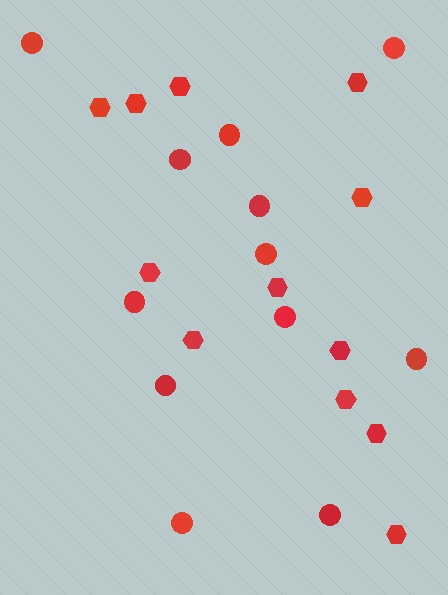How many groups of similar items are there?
There are 2 groups: one group of circles (12) and one group of hexagons (12).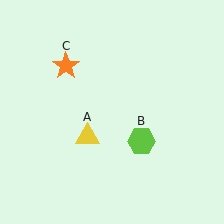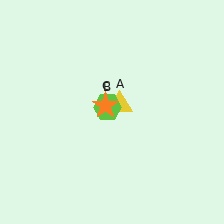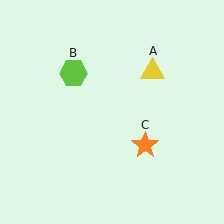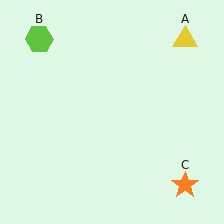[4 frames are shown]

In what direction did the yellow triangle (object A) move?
The yellow triangle (object A) moved up and to the right.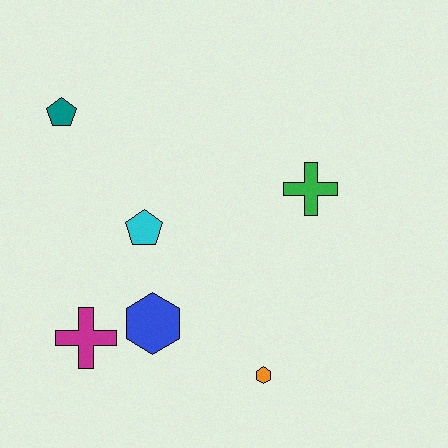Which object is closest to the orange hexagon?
The blue hexagon is closest to the orange hexagon.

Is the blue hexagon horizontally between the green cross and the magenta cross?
Yes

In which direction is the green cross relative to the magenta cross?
The green cross is to the right of the magenta cross.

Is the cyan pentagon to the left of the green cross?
Yes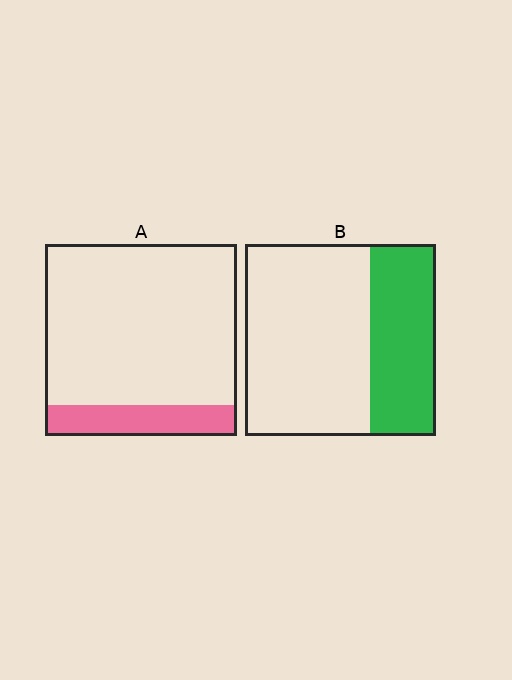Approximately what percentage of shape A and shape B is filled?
A is approximately 15% and B is approximately 35%.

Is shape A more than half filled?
No.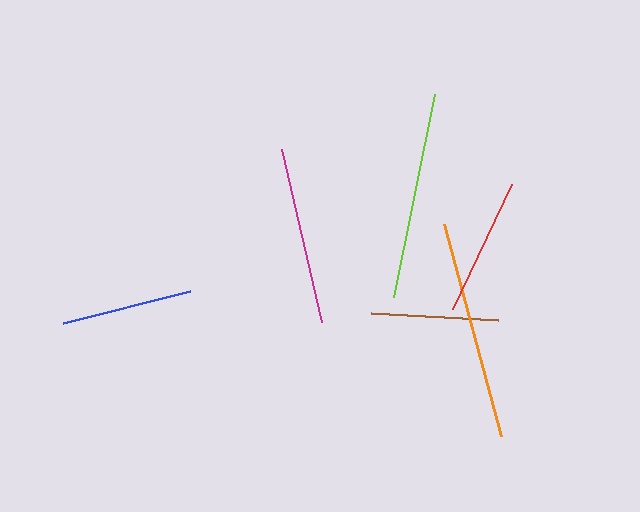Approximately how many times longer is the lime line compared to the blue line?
The lime line is approximately 1.6 times the length of the blue line.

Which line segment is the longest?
The orange line is the longest at approximately 219 pixels.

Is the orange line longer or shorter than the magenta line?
The orange line is longer than the magenta line.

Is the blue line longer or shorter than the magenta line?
The magenta line is longer than the blue line.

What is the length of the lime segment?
The lime segment is approximately 207 pixels long.